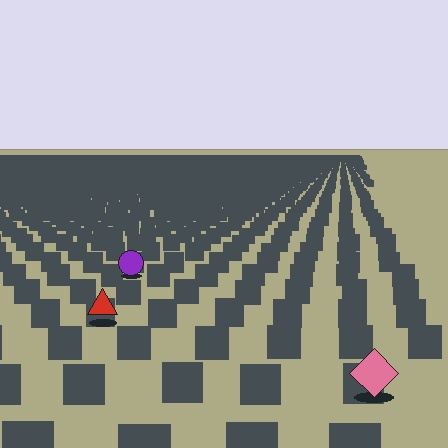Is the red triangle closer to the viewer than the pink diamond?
No. The pink diamond is closer — you can tell from the texture gradient: the ground texture is coarser near it.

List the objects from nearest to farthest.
From nearest to farthest: the pink diamond, the red triangle, the purple circle.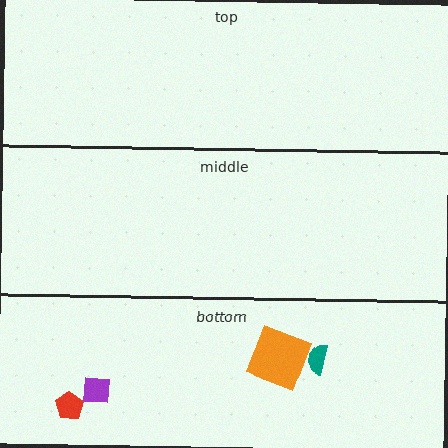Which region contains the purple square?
The bottom region.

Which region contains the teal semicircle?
The bottom region.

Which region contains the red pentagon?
The bottom region.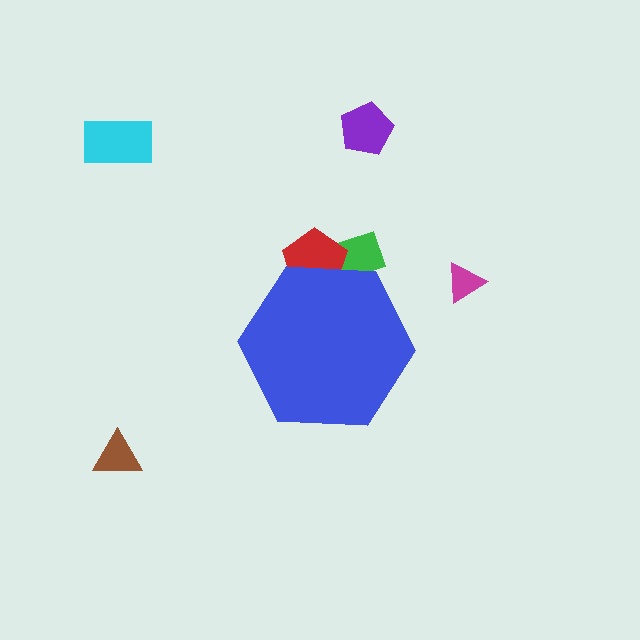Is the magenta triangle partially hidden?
No, the magenta triangle is fully visible.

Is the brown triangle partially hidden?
No, the brown triangle is fully visible.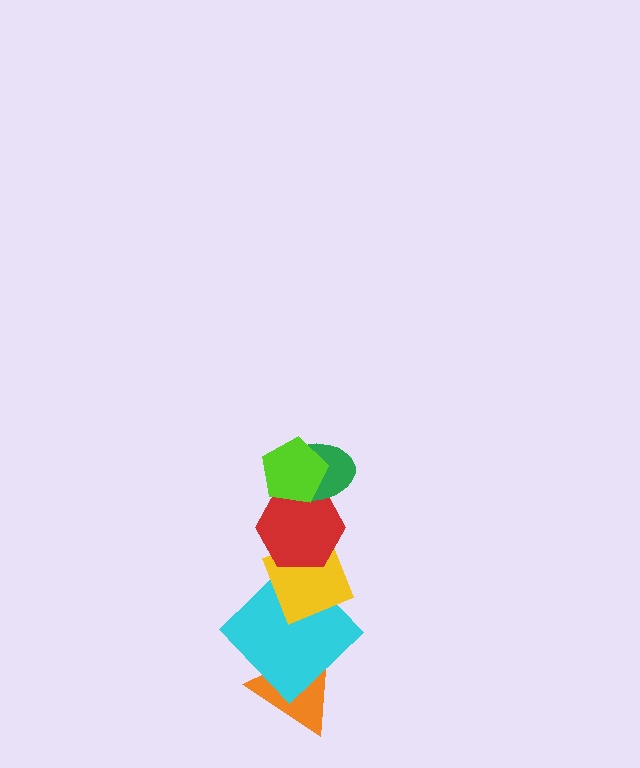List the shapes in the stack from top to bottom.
From top to bottom: the lime pentagon, the green ellipse, the red hexagon, the yellow diamond, the cyan diamond, the orange triangle.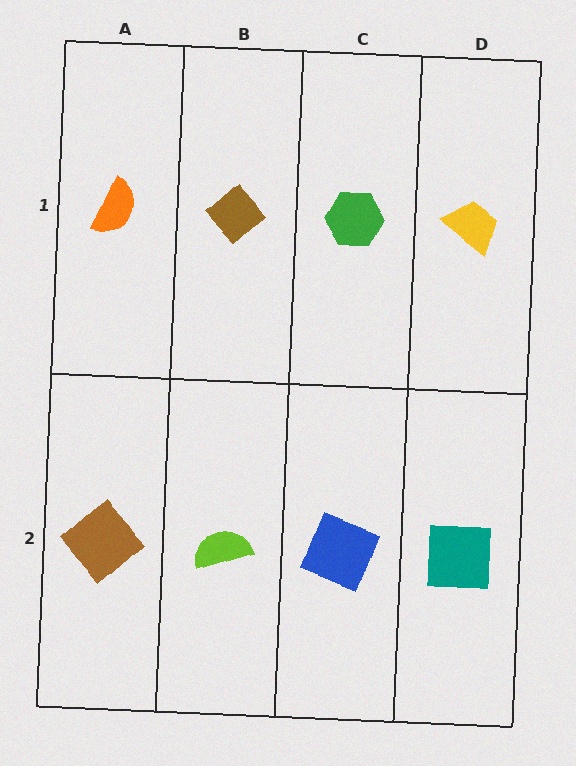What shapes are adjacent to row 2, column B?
A brown diamond (row 1, column B), a brown diamond (row 2, column A), a blue square (row 2, column C).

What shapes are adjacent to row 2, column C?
A green hexagon (row 1, column C), a lime semicircle (row 2, column B), a teal square (row 2, column D).